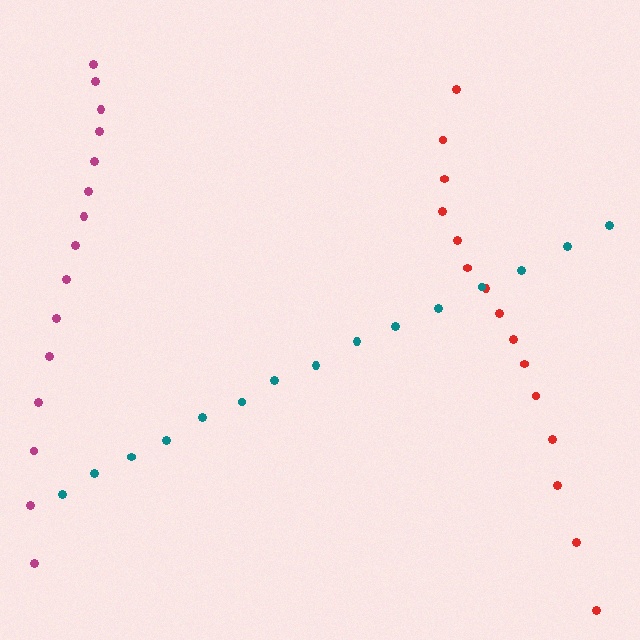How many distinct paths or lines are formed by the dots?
There are 3 distinct paths.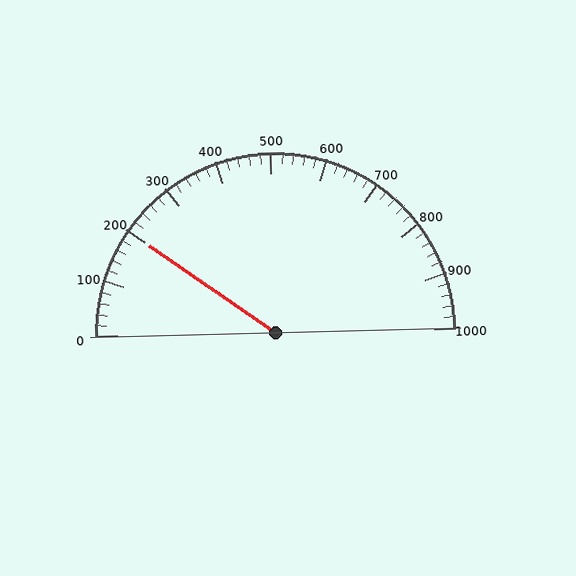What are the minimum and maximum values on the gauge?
The gauge ranges from 0 to 1000.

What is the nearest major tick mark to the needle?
The nearest major tick mark is 200.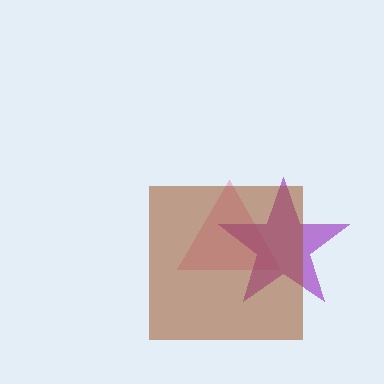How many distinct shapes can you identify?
There are 3 distinct shapes: a pink triangle, a purple star, a brown square.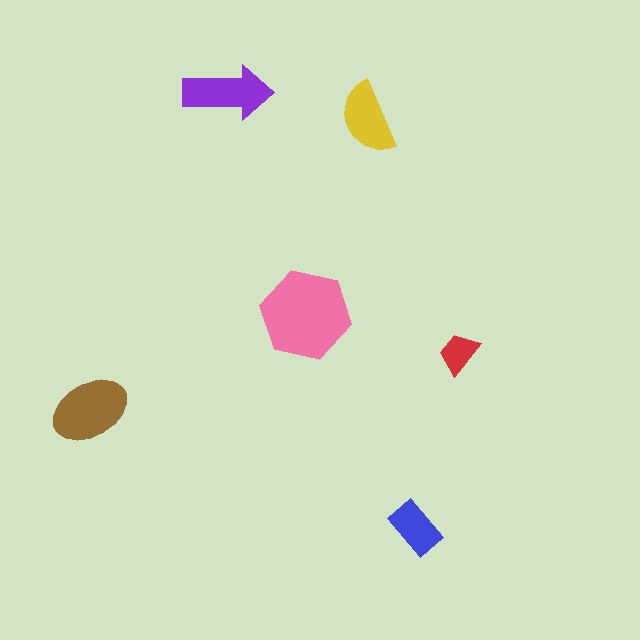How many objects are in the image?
There are 6 objects in the image.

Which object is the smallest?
The red trapezoid.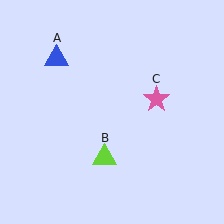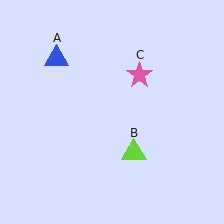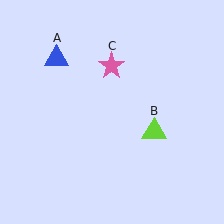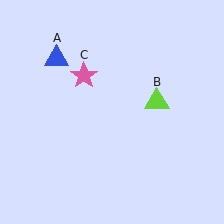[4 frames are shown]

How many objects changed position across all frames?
2 objects changed position: lime triangle (object B), pink star (object C).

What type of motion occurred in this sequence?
The lime triangle (object B), pink star (object C) rotated counterclockwise around the center of the scene.